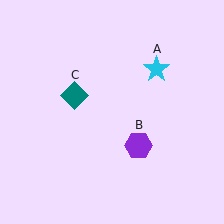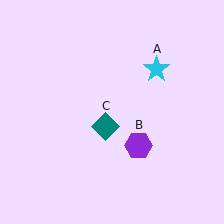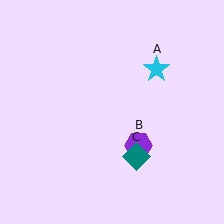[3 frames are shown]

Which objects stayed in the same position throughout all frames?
Cyan star (object A) and purple hexagon (object B) remained stationary.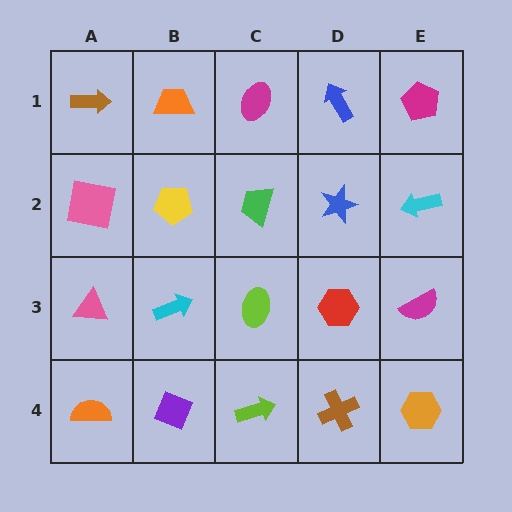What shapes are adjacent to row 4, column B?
A cyan arrow (row 3, column B), an orange semicircle (row 4, column A), a lime arrow (row 4, column C).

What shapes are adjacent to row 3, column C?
A green trapezoid (row 2, column C), a lime arrow (row 4, column C), a cyan arrow (row 3, column B), a red hexagon (row 3, column D).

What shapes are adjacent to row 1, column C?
A green trapezoid (row 2, column C), an orange trapezoid (row 1, column B), a blue arrow (row 1, column D).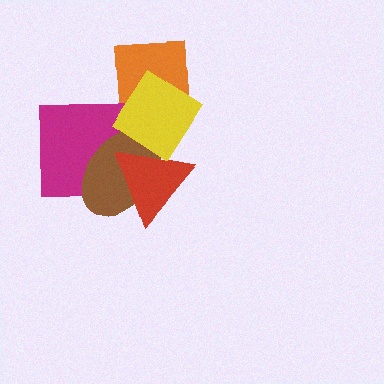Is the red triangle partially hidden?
Yes, it is partially covered by another shape.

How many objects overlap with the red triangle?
3 objects overlap with the red triangle.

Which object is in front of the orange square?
The yellow diamond is in front of the orange square.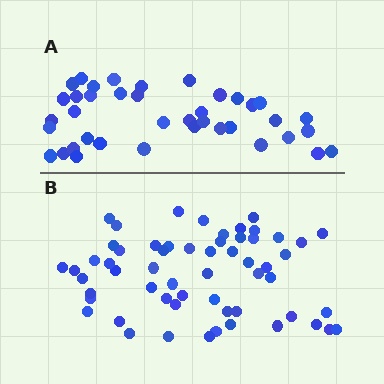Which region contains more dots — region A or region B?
Region B (the bottom region) has more dots.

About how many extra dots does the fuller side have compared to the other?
Region B has approximately 20 more dots than region A.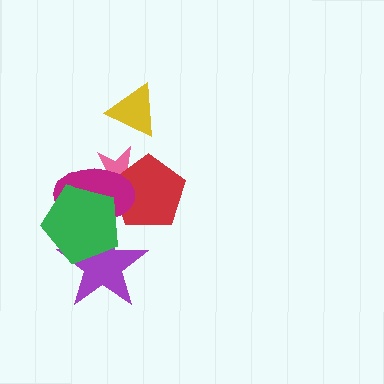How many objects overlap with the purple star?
2 objects overlap with the purple star.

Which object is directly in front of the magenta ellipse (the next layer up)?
The purple star is directly in front of the magenta ellipse.